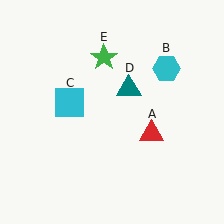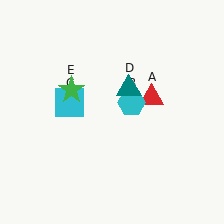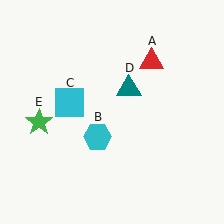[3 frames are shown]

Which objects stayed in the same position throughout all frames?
Cyan square (object C) and teal triangle (object D) remained stationary.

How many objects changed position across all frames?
3 objects changed position: red triangle (object A), cyan hexagon (object B), green star (object E).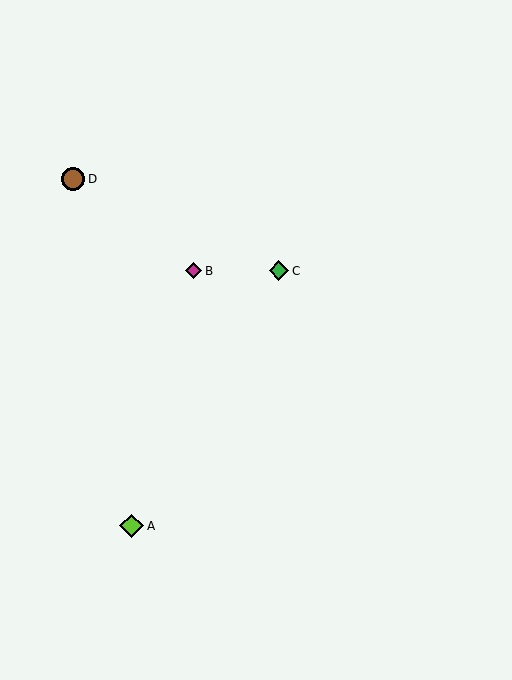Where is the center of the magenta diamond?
The center of the magenta diamond is at (194, 271).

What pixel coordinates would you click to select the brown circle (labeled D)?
Click at (73, 179) to select the brown circle D.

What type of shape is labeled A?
Shape A is a lime diamond.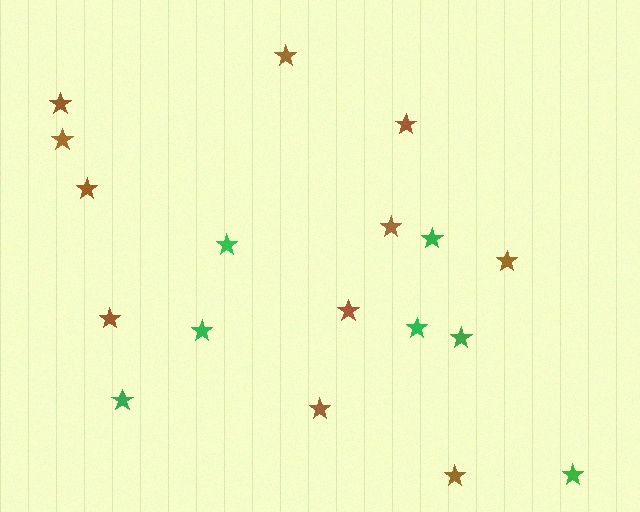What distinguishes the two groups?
There are 2 groups: one group of green stars (7) and one group of brown stars (11).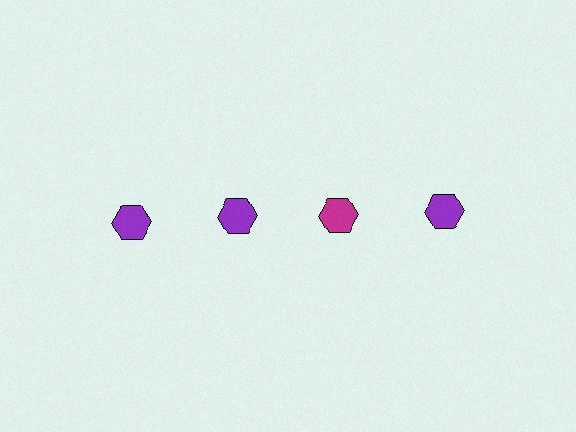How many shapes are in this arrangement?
There are 4 shapes arranged in a grid pattern.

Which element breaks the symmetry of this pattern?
The magenta hexagon in the top row, center column breaks the symmetry. All other shapes are purple hexagons.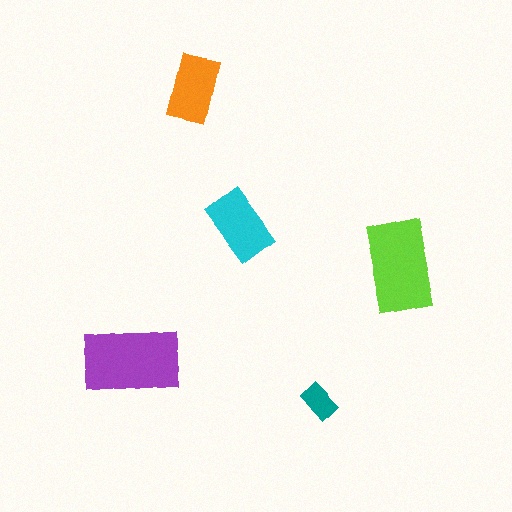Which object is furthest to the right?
The lime rectangle is rightmost.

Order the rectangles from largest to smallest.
the purple one, the lime one, the cyan one, the orange one, the teal one.